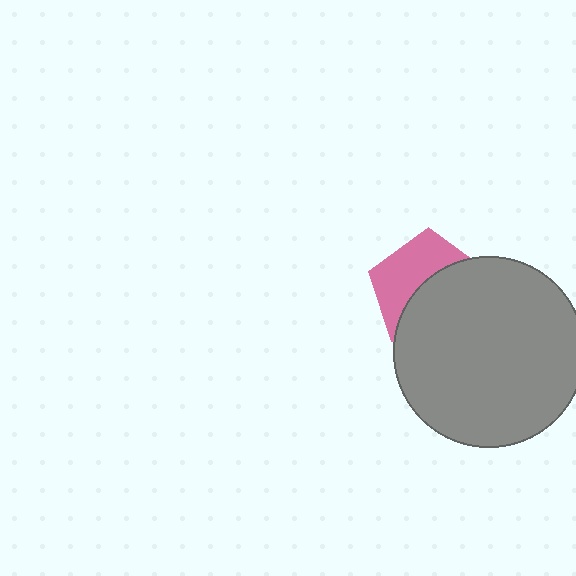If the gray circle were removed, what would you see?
You would see the complete pink pentagon.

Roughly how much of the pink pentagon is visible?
A small part of it is visible (roughly 45%).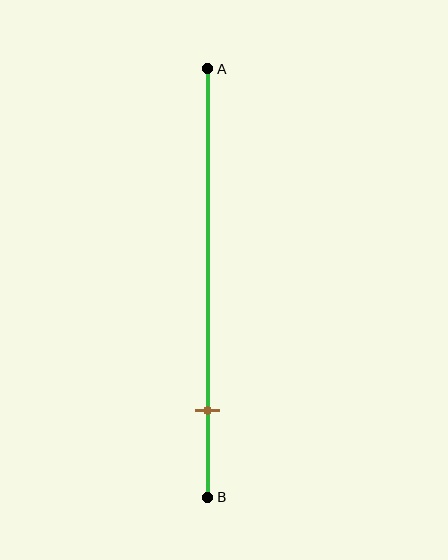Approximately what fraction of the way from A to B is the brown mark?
The brown mark is approximately 80% of the way from A to B.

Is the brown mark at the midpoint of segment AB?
No, the mark is at about 80% from A, not at the 50% midpoint.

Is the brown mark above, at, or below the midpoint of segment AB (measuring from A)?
The brown mark is below the midpoint of segment AB.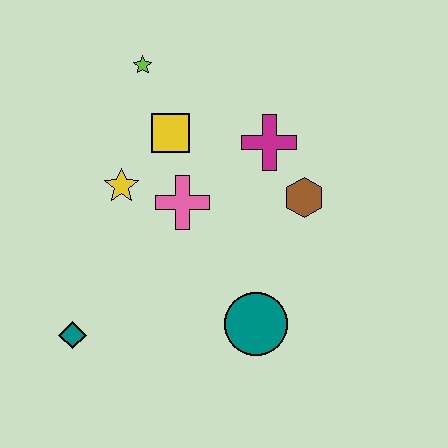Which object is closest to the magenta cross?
The brown hexagon is closest to the magenta cross.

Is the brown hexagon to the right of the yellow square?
Yes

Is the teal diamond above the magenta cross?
No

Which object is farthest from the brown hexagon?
The teal diamond is farthest from the brown hexagon.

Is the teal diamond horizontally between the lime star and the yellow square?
No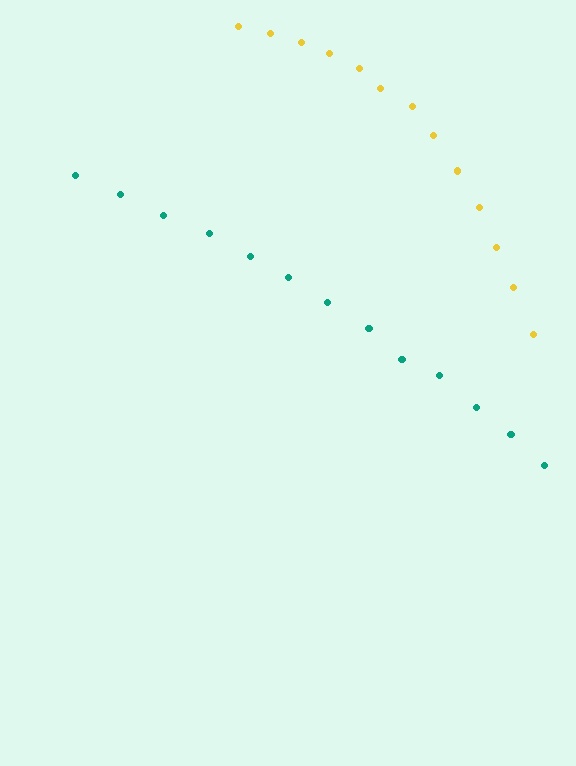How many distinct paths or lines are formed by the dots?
There are 2 distinct paths.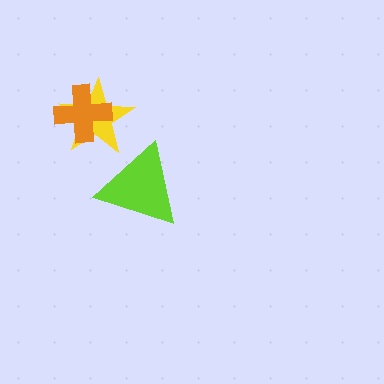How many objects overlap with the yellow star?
1 object overlaps with the yellow star.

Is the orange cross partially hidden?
No, no other shape covers it.